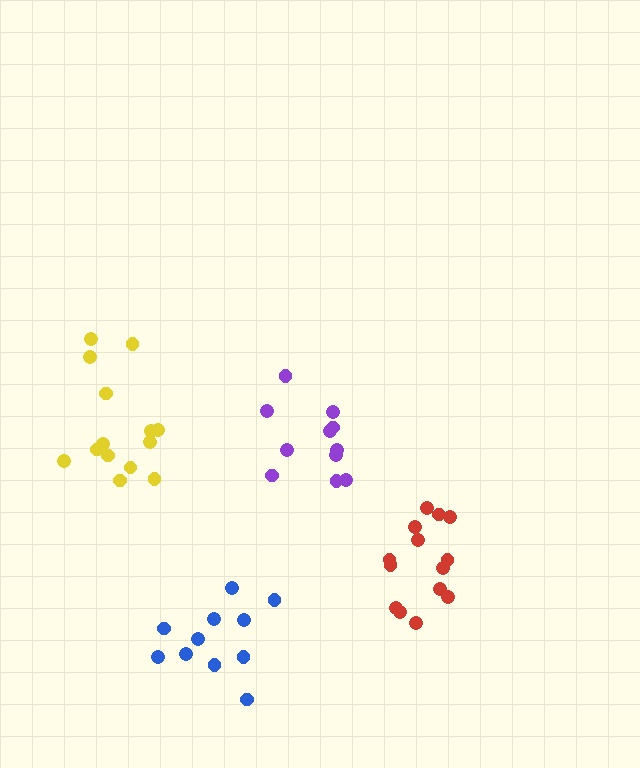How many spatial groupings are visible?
There are 4 spatial groupings.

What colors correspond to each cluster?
The clusters are colored: blue, yellow, purple, red.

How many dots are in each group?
Group 1: 11 dots, Group 2: 14 dots, Group 3: 11 dots, Group 4: 14 dots (50 total).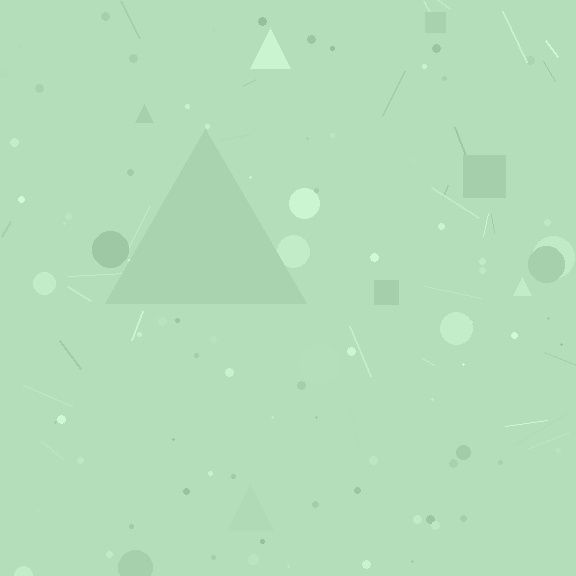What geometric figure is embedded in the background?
A triangle is embedded in the background.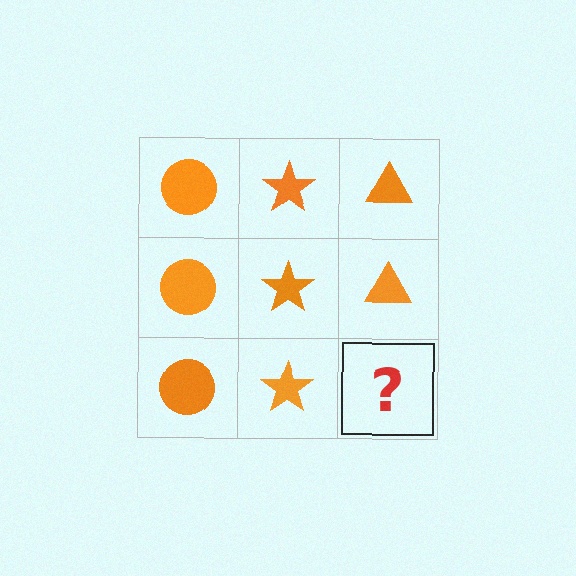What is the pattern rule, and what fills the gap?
The rule is that each column has a consistent shape. The gap should be filled with an orange triangle.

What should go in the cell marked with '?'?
The missing cell should contain an orange triangle.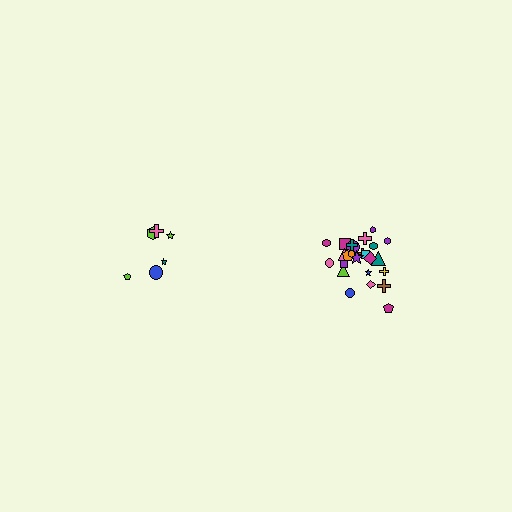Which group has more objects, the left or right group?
The right group.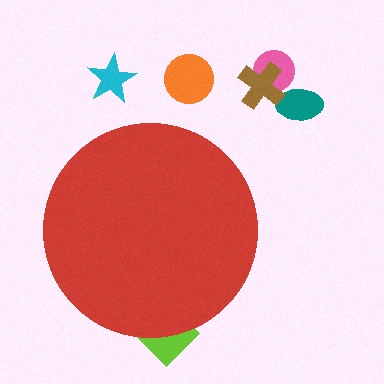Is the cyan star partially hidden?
No, the cyan star is fully visible.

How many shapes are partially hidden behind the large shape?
1 shape is partially hidden.